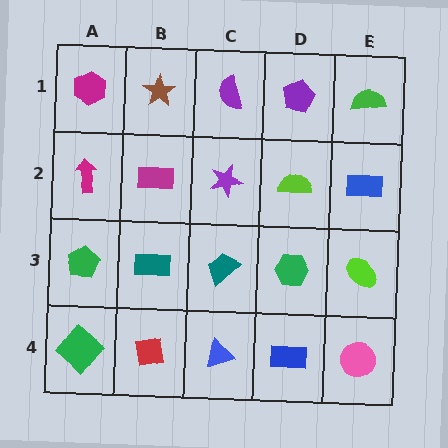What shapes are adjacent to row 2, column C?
A purple semicircle (row 1, column C), a teal trapezoid (row 3, column C), a magenta rectangle (row 2, column B), a lime semicircle (row 2, column D).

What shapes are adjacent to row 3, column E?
A blue rectangle (row 2, column E), a pink circle (row 4, column E), a green hexagon (row 3, column D).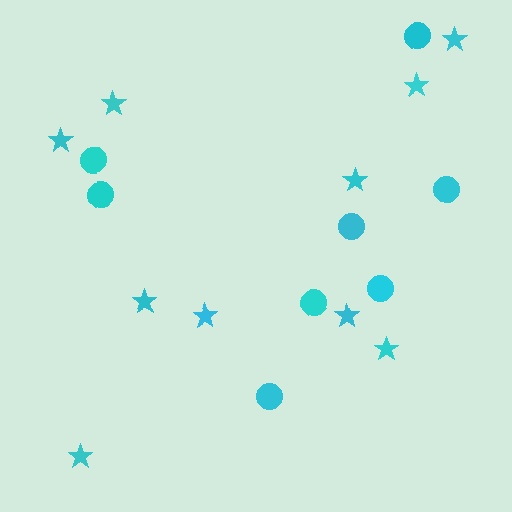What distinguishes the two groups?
There are 2 groups: one group of stars (10) and one group of circles (8).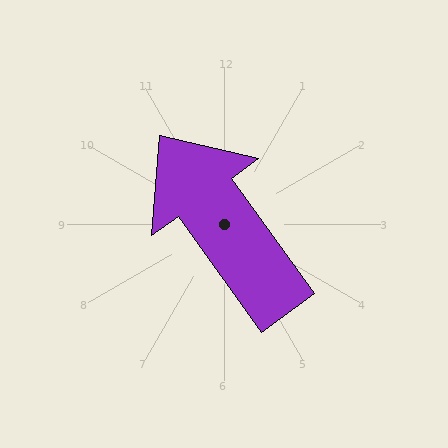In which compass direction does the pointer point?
Northwest.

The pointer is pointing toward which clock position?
Roughly 11 o'clock.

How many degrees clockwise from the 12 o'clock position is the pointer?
Approximately 324 degrees.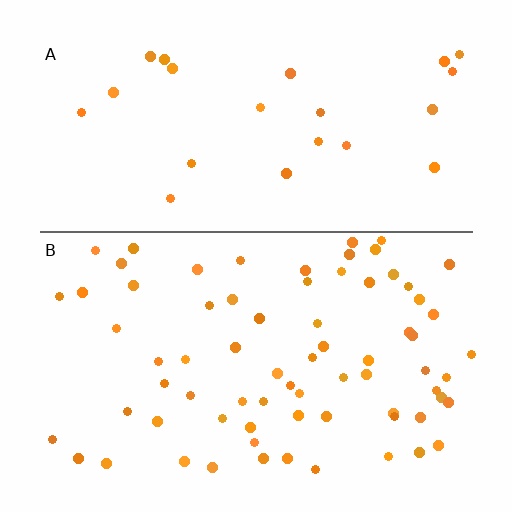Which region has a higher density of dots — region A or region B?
B (the bottom).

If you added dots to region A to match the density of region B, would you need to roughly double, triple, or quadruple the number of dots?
Approximately triple.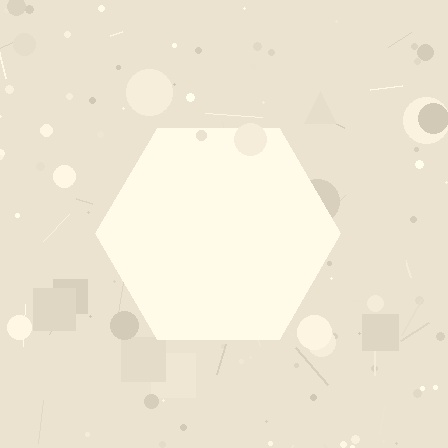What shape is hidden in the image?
A hexagon is hidden in the image.